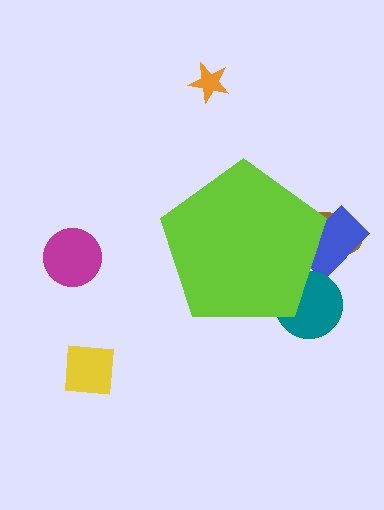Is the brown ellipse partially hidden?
Yes, the brown ellipse is partially hidden behind the lime pentagon.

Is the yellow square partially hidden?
No, the yellow square is fully visible.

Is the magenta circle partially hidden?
No, the magenta circle is fully visible.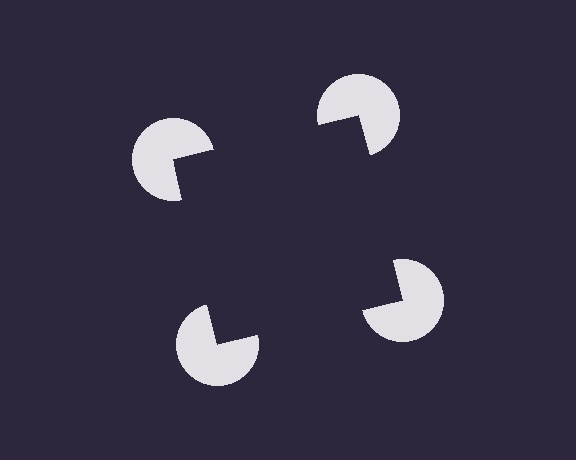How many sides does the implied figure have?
4 sides.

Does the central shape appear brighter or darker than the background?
It typically appears slightly darker than the background, even though no actual brightness change is drawn.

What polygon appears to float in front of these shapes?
An illusory square — its edges are inferred from the aligned wedge cuts in the pac-man discs, not physically drawn.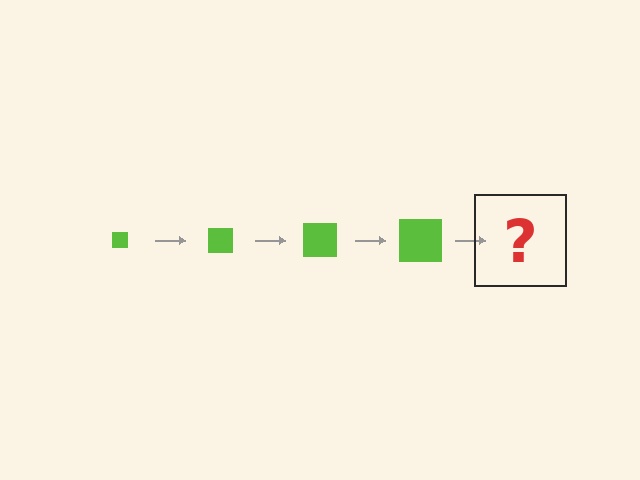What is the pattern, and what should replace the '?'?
The pattern is that the square gets progressively larger each step. The '?' should be a lime square, larger than the previous one.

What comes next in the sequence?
The next element should be a lime square, larger than the previous one.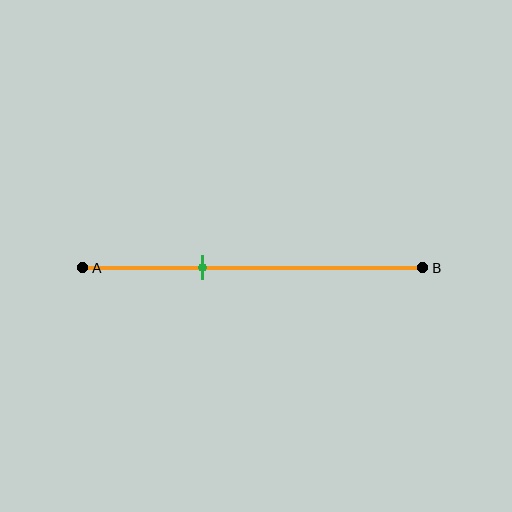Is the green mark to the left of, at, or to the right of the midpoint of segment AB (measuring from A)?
The green mark is to the left of the midpoint of segment AB.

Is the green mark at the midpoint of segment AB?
No, the mark is at about 35% from A, not at the 50% midpoint.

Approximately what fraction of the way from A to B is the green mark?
The green mark is approximately 35% of the way from A to B.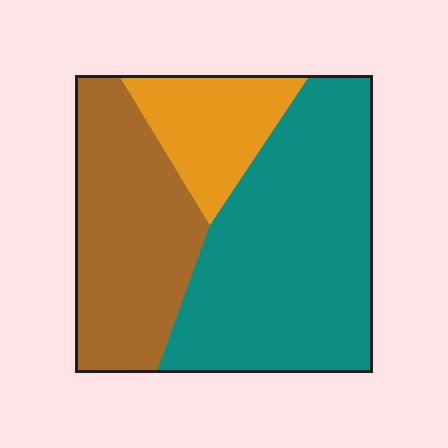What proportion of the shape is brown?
Brown covers about 35% of the shape.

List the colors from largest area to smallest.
From largest to smallest: teal, brown, orange.